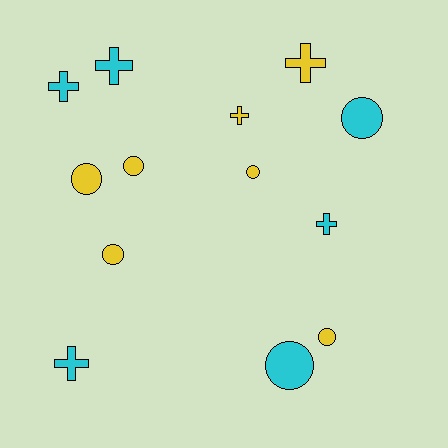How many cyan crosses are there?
There are 4 cyan crosses.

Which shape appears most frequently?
Circle, with 7 objects.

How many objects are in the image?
There are 13 objects.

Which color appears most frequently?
Yellow, with 7 objects.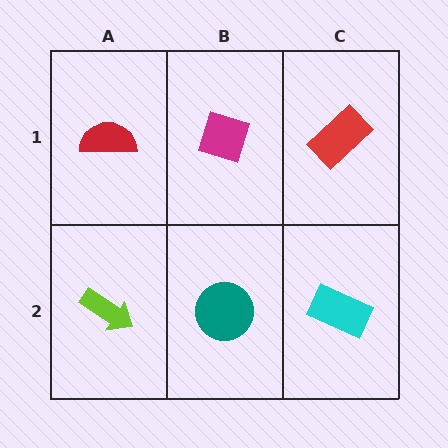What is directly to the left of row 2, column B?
A lime arrow.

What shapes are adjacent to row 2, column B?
A magenta diamond (row 1, column B), a lime arrow (row 2, column A), a cyan rectangle (row 2, column C).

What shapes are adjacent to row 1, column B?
A teal circle (row 2, column B), a red semicircle (row 1, column A), a red rectangle (row 1, column C).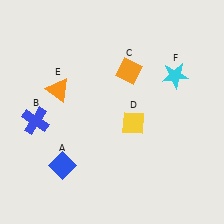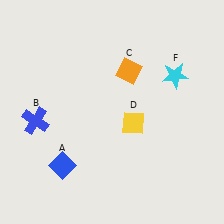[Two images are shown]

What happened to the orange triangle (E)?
The orange triangle (E) was removed in Image 2. It was in the top-left area of Image 1.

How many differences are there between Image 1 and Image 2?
There is 1 difference between the two images.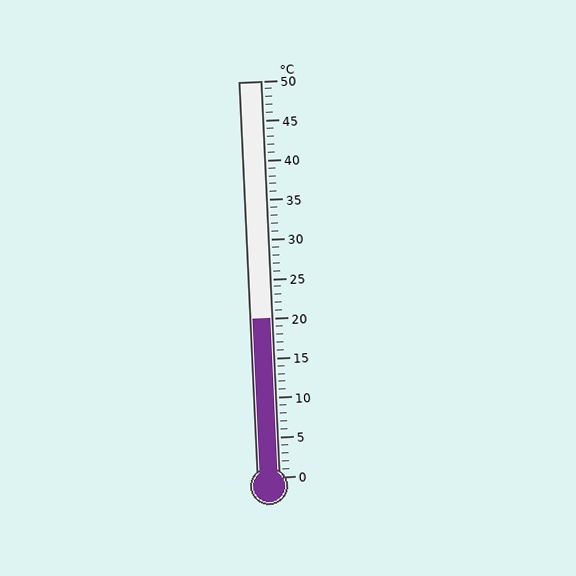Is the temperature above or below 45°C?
The temperature is below 45°C.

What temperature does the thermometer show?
The thermometer shows approximately 20°C.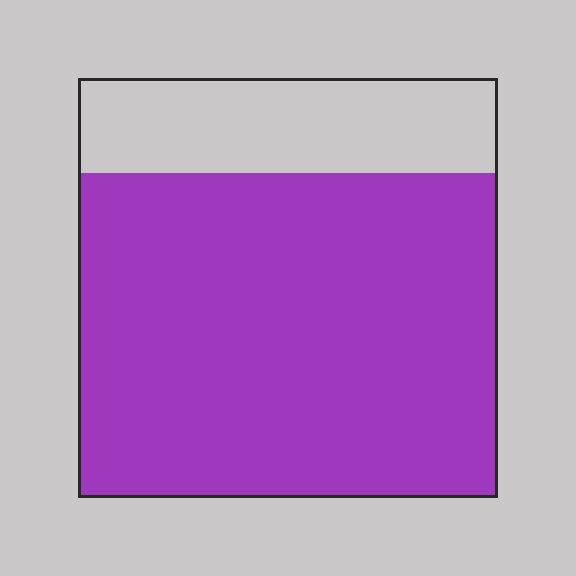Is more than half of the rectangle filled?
Yes.